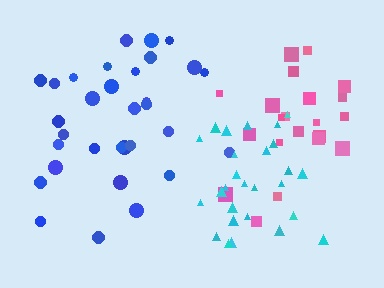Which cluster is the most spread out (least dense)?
Blue.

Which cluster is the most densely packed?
Cyan.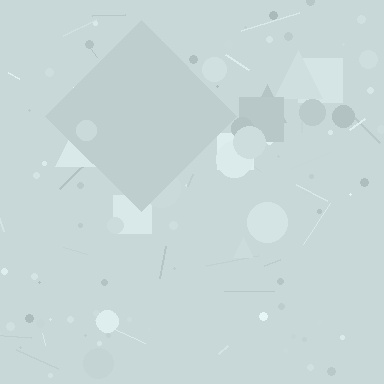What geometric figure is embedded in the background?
A diamond is embedded in the background.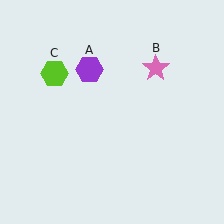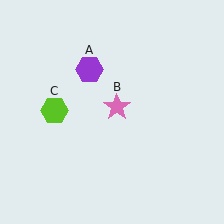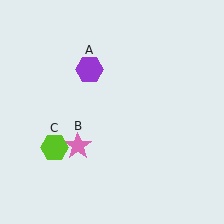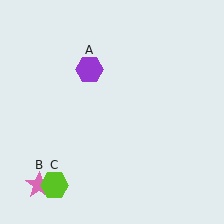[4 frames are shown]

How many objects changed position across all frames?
2 objects changed position: pink star (object B), lime hexagon (object C).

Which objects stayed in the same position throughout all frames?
Purple hexagon (object A) remained stationary.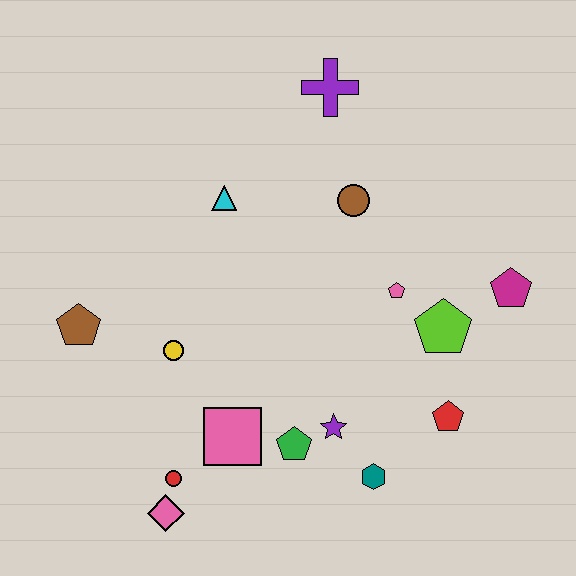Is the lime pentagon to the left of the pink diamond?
No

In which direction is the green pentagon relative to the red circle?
The green pentagon is to the right of the red circle.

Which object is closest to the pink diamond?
The red circle is closest to the pink diamond.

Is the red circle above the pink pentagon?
No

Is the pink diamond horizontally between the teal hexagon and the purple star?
No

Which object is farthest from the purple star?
The purple cross is farthest from the purple star.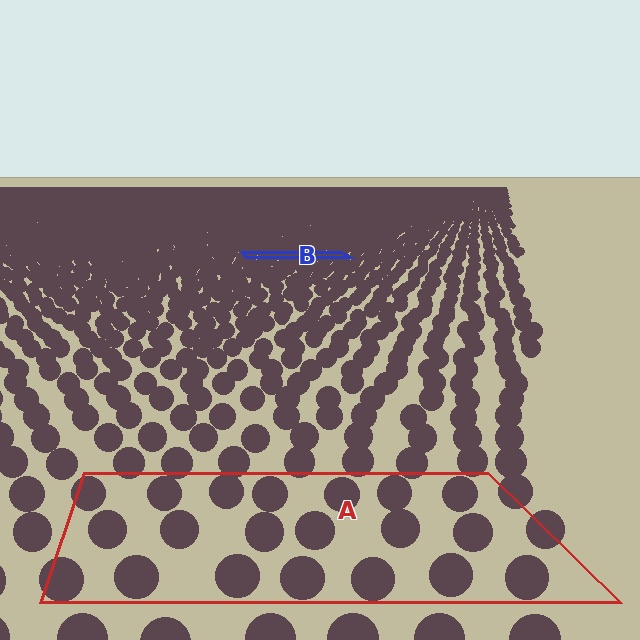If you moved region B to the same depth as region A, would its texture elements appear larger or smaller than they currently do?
They would appear larger. At a closer depth, the same texture elements are projected at a bigger on-screen size.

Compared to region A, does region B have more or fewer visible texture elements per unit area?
Region B has more texture elements per unit area — they are packed more densely because it is farther away.